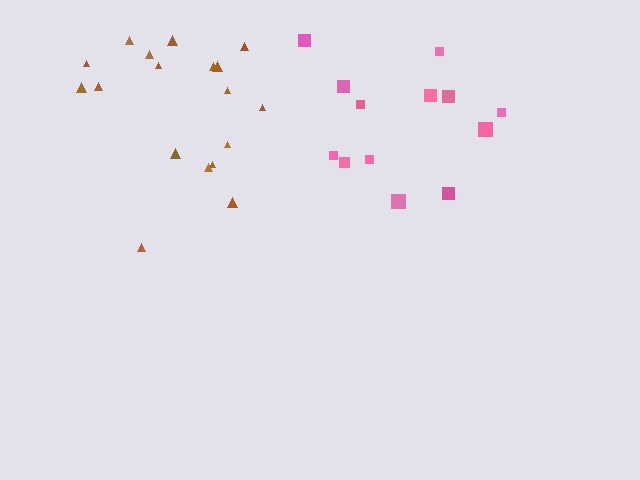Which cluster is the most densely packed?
Pink.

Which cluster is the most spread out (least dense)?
Brown.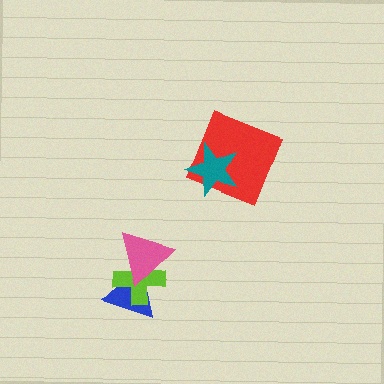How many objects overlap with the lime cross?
2 objects overlap with the lime cross.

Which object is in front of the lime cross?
The pink triangle is in front of the lime cross.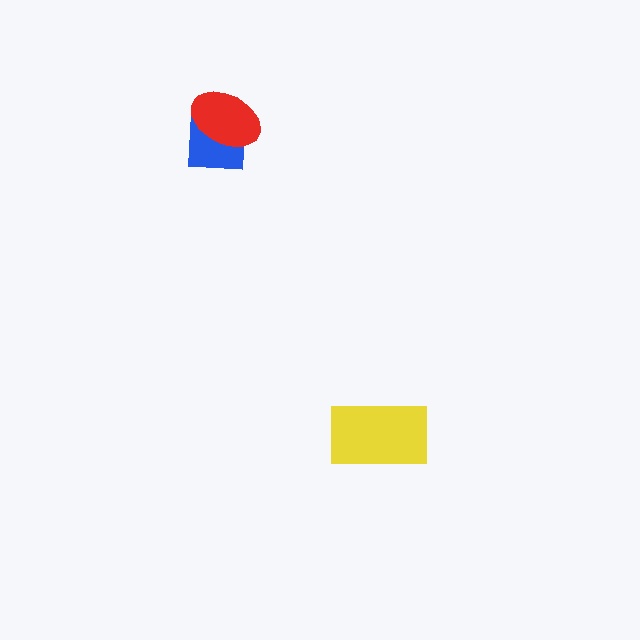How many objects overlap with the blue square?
1 object overlaps with the blue square.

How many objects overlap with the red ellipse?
1 object overlaps with the red ellipse.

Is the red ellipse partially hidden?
No, no other shape covers it.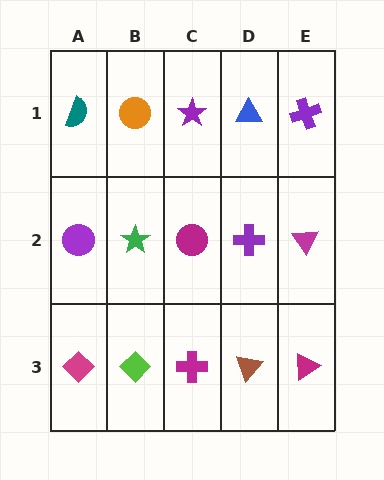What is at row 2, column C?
A magenta circle.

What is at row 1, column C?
A purple star.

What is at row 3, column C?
A magenta cross.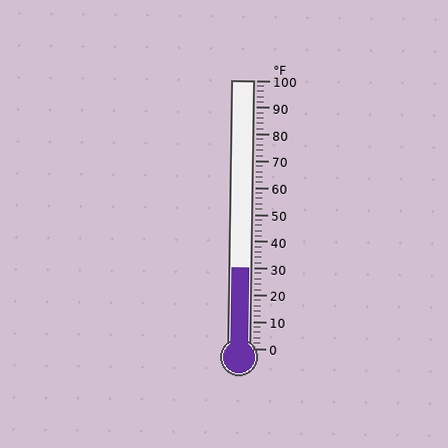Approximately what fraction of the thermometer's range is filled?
The thermometer is filled to approximately 30% of its range.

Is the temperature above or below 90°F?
The temperature is below 90°F.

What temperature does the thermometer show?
The thermometer shows approximately 30°F.